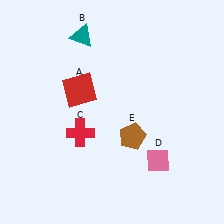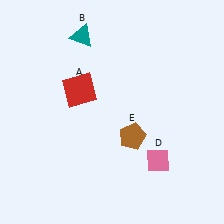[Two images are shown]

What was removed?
The red cross (C) was removed in Image 2.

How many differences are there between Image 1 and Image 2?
There is 1 difference between the two images.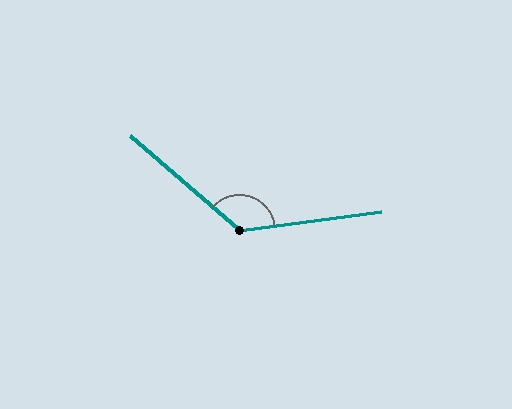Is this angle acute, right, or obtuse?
It is obtuse.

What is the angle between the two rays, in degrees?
Approximately 132 degrees.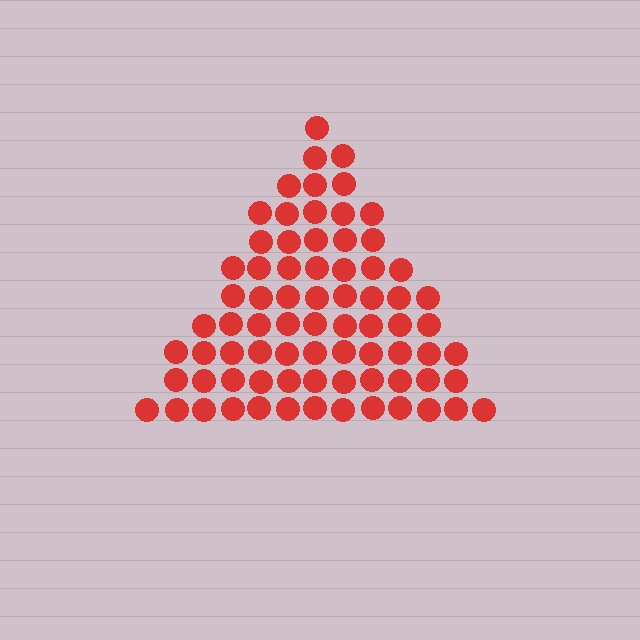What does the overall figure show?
The overall figure shows a triangle.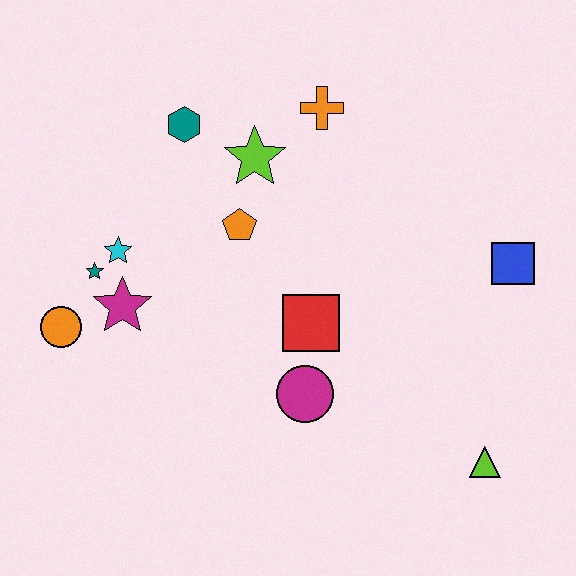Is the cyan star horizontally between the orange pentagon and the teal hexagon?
No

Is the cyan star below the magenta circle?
No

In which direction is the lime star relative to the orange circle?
The lime star is to the right of the orange circle.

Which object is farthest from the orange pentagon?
The lime triangle is farthest from the orange pentagon.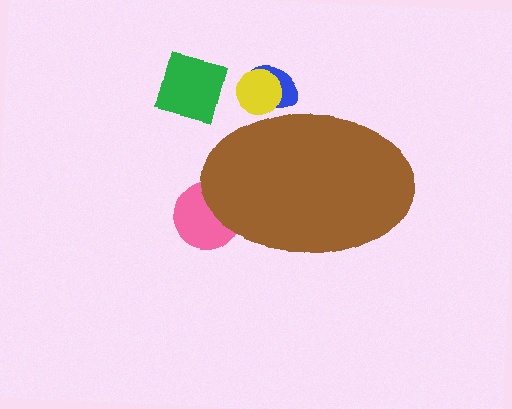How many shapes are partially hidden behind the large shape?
3 shapes are partially hidden.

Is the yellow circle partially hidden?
Yes, the yellow circle is partially hidden behind the brown ellipse.